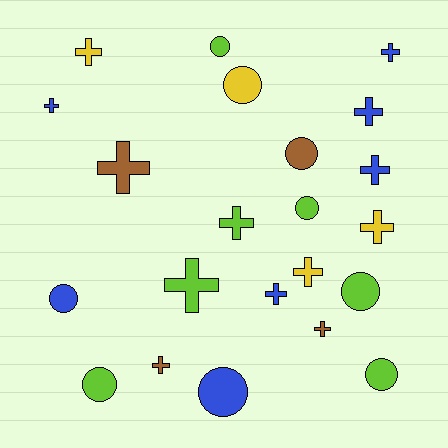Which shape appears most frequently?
Cross, with 13 objects.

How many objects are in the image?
There are 22 objects.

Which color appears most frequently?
Blue, with 7 objects.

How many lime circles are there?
There are 5 lime circles.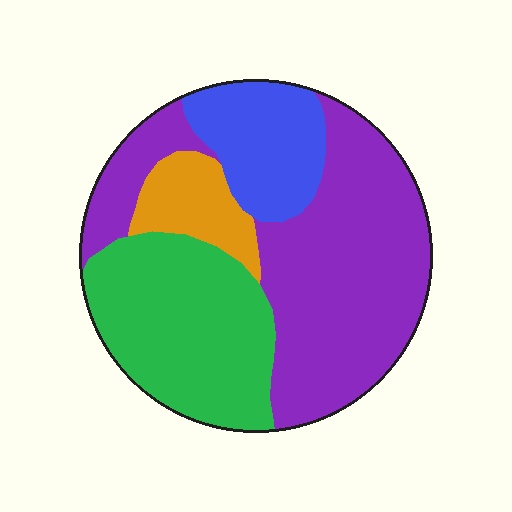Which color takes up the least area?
Orange, at roughly 10%.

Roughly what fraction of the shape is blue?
Blue takes up less than a sixth of the shape.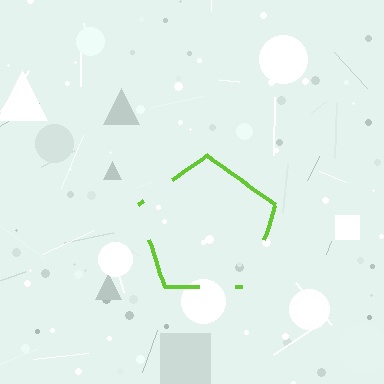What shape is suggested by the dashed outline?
The dashed outline suggests a pentagon.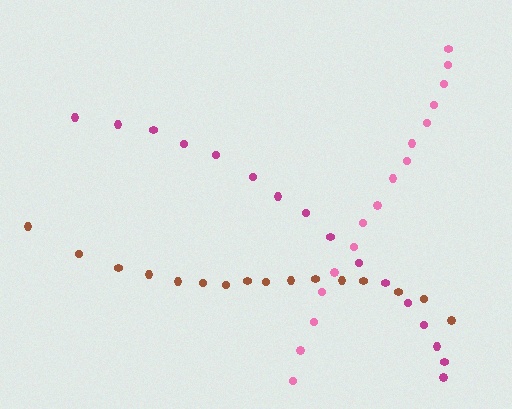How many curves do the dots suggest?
There are 3 distinct paths.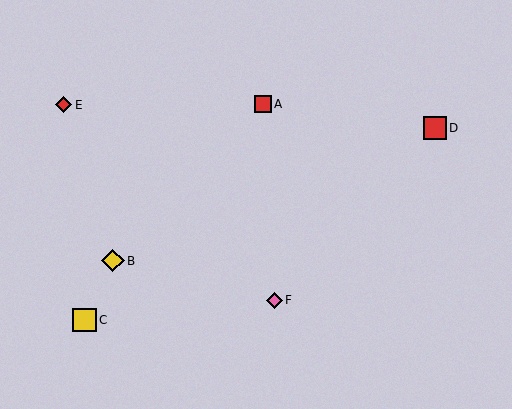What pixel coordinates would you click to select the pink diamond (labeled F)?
Click at (274, 300) to select the pink diamond F.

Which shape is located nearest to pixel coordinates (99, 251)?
The yellow diamond (labeled B) at (113, 261) is nearest to that location.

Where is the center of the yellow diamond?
The center of the yellow diamond is at (113, 261).